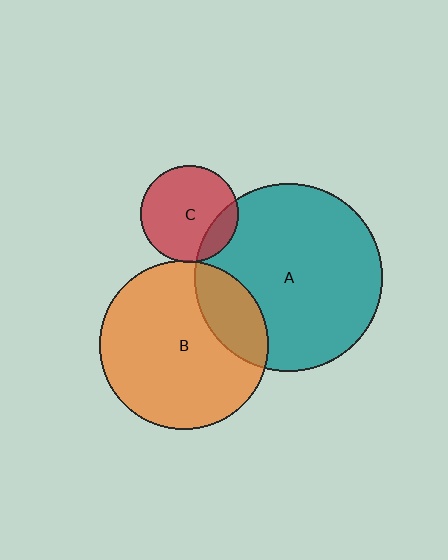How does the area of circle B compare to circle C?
Approximately 3.0 times.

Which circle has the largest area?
Circle A (teal).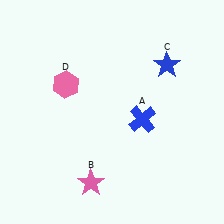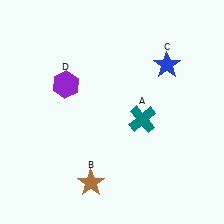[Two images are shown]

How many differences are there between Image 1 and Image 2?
There are 3 differences between the two images.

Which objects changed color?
A changed from blue to teal. B changed from pink to brown. D changed from pink to purple.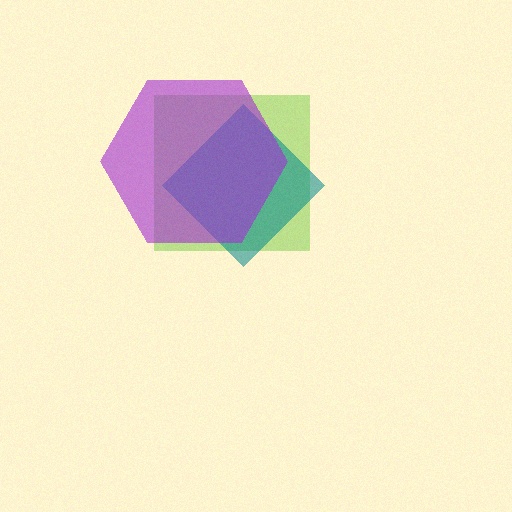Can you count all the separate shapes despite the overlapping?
Yes, there are 3 separate shapes.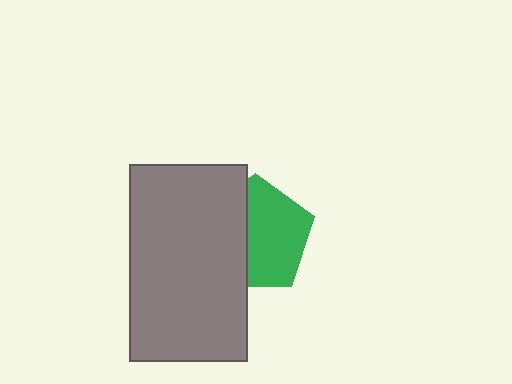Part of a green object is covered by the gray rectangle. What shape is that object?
It is a pentagon.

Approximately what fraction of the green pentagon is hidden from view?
Roughly 41% of the green pentagon is hidden behind the gray rectangle.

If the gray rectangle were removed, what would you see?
You would see the complete green pentagon.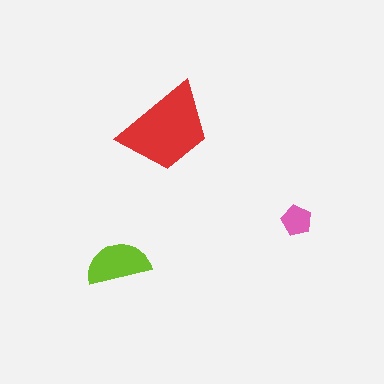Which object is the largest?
The red trapezoid.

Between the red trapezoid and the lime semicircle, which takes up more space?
The red trapezoid.